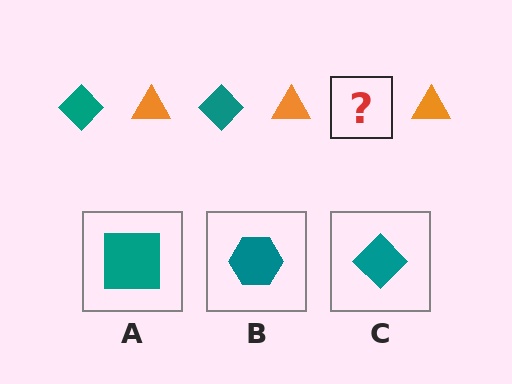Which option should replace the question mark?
Option C.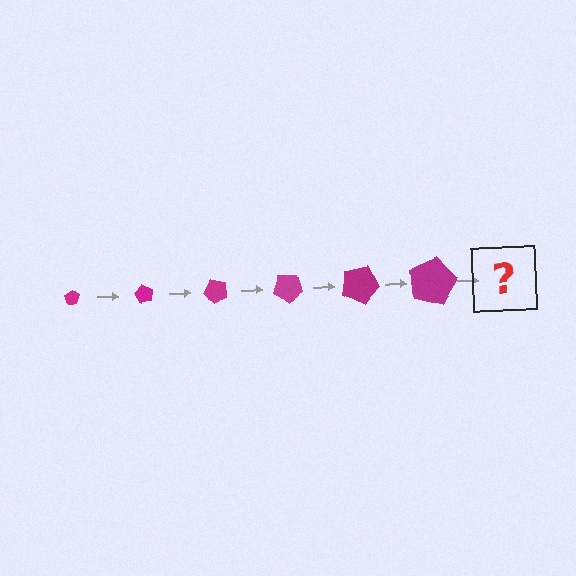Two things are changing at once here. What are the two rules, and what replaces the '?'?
The two rules are that the pentagon grows larger each step and it rotates 60 degrees each step. The '?' should be a pentagon, larger than the previous one and rotated 360 degrees from the start.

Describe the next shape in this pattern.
It should be a pentagon, larger than the previous one and rotated 360 degrees from the start.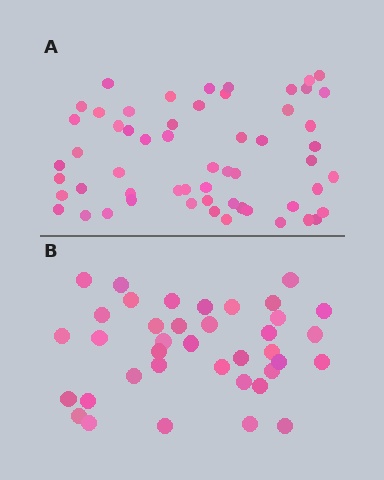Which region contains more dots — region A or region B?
Region A (the top region) has more dots.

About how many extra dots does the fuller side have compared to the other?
Region A has approximately 20 more dots than region B.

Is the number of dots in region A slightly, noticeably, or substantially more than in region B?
Region A has substantially more. The ratio is roughly 1.5 to 1.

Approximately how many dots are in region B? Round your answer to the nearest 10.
About 40 dots. (The exact count is 38, which rounds to 40.)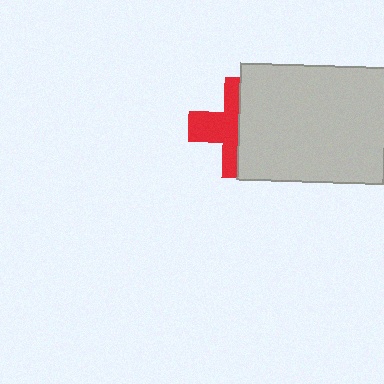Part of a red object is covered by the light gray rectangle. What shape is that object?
It is a cross.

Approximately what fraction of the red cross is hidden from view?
Roughly 52% of the red cross is hidden behind the light gray rectangle.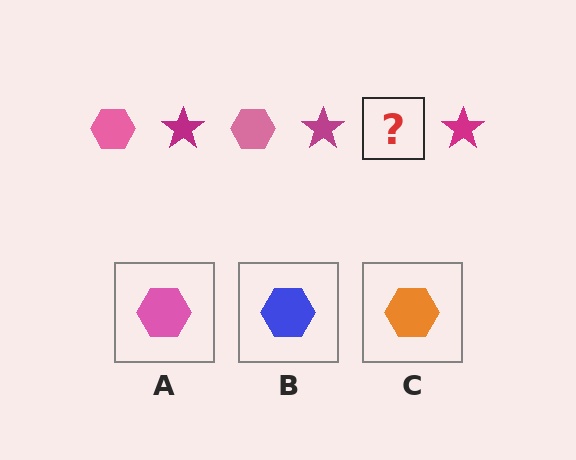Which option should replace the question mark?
Option A.